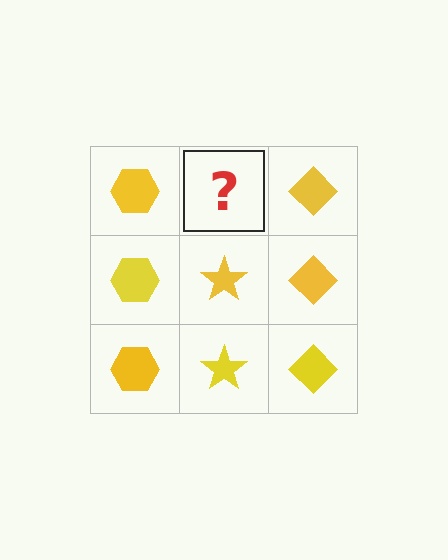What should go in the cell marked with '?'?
The missing cell should contain a yellow star.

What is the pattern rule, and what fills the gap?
The rule is that each column has a consistent shape. The gap should be filled with a yellow star.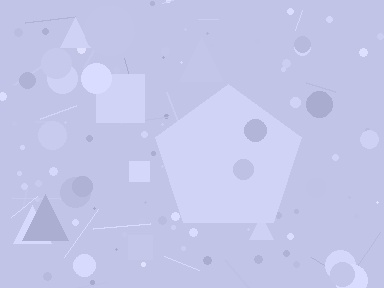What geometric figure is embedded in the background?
A pentagon is embedded in the background.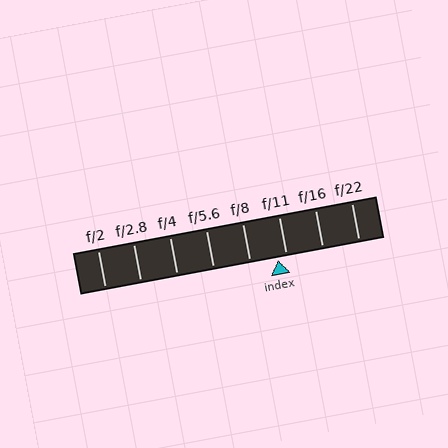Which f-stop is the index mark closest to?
The index mark is closest to f/11.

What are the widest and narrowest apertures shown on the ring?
The widest aperture shown is f/2 and the narrowest is f/22.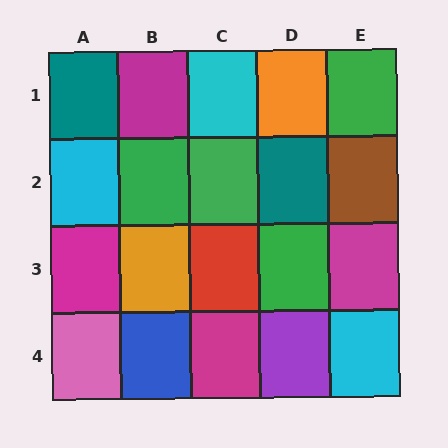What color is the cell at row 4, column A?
Pink.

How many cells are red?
1 cell is red.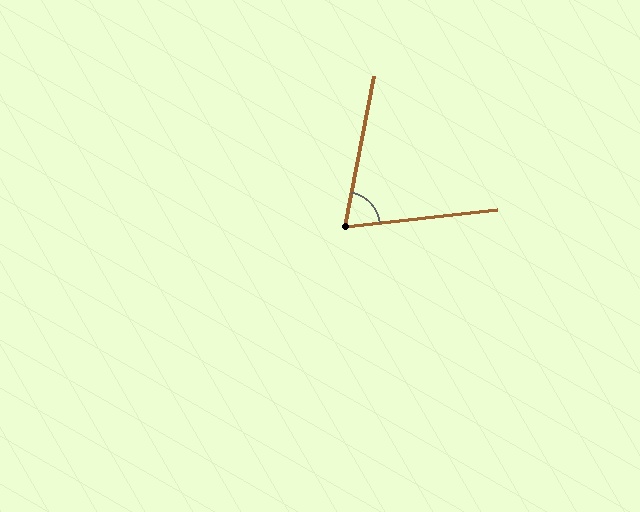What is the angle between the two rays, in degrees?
Approximately 73 degrees.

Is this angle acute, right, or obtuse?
It is acute.